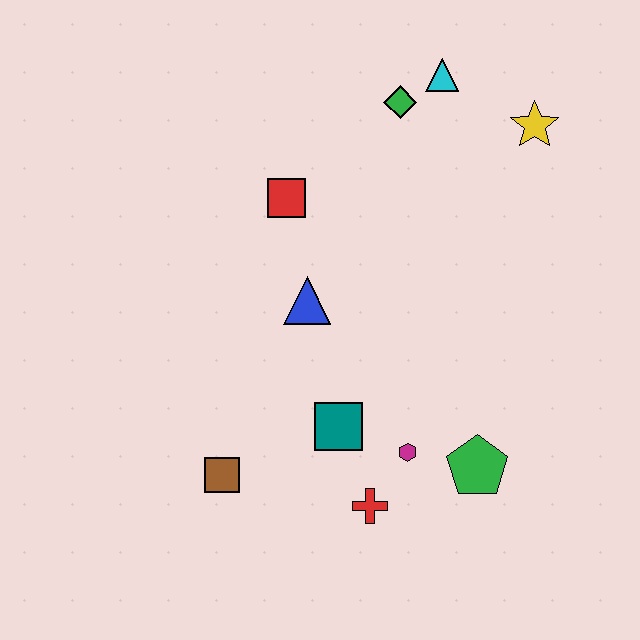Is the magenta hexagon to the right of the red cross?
Yes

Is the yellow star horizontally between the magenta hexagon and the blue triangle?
No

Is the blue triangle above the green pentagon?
Yes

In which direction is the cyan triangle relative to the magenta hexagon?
The cyan triangle is above the magenta hexagon.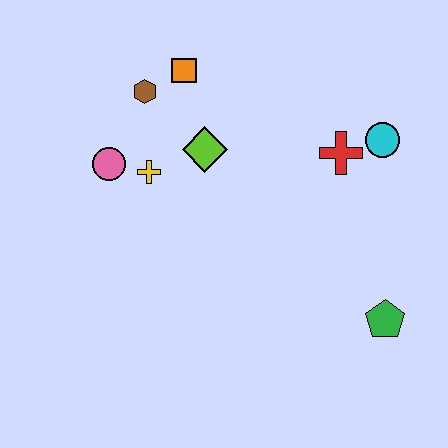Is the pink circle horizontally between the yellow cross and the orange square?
No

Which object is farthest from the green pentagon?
The brown hexagon is farthest from the green pentagon.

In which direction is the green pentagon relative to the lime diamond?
The green pentagon is to the right of the lime diamond.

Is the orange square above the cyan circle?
Yes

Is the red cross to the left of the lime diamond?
No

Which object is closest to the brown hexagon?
The orange square is closest to the brown hexagon.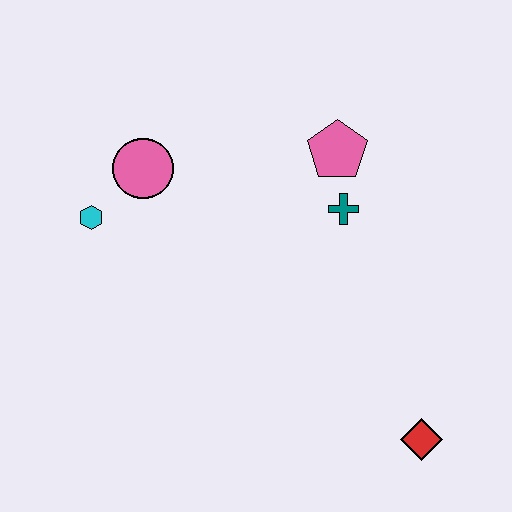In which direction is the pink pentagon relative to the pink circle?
The pink pentagon is to the right of the pink circle.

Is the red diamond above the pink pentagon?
No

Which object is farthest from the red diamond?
The cyan hexagon is farthest from the red diamond.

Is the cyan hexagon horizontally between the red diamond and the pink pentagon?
No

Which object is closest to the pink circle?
The cyan hexagon is closest to the pink circle.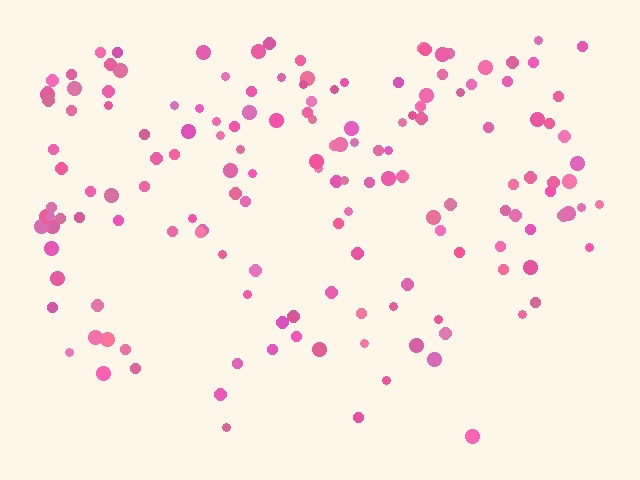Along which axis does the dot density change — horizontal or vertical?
Vertical.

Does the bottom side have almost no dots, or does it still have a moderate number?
Still a moderate number, just noticeably fewer than the top.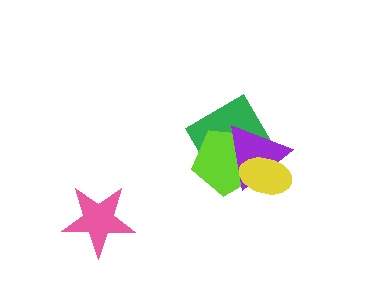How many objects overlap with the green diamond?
3 objects overlap with the green diamond.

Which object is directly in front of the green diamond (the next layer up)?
The lime pentagon is directly in front of the green diamond.